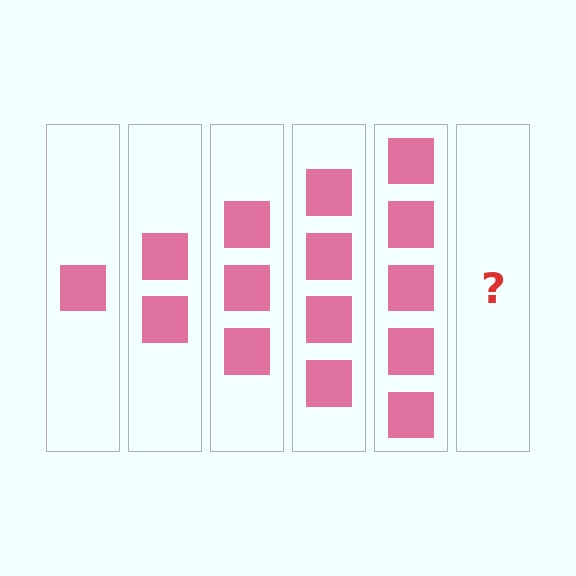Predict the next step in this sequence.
The next step is 6 squares.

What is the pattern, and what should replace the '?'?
The pattern is that each step adds one more square. The '?' should be 6 squares.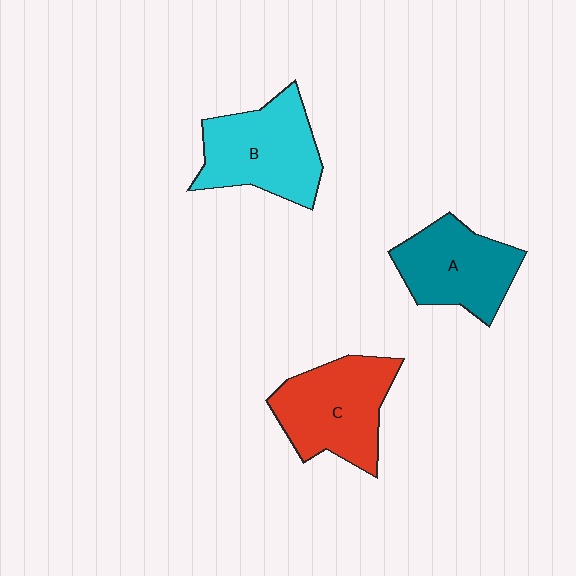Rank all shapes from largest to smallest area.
From largest to smallest: C (red), B (cyan), A (teal).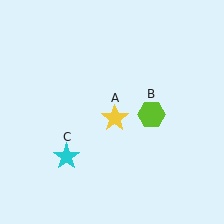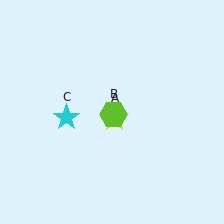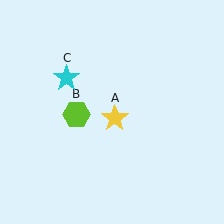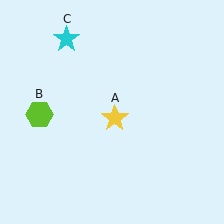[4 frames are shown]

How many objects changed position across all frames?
2 objects changed position: lime hexagon (object B), cyan star (object C).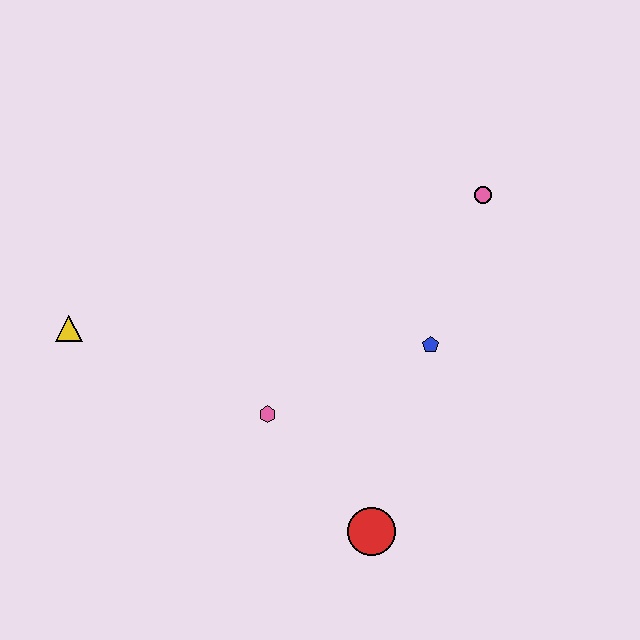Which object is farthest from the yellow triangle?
The pink circle is farthest from the yellow triangle.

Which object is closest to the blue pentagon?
The pink circle is closest to the blue pentagon.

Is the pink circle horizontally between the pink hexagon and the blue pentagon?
No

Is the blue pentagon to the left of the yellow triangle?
No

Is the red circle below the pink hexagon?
Yes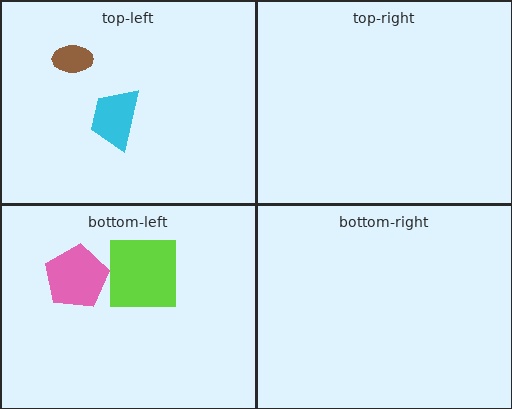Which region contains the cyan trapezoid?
The top-left region.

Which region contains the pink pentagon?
The bottom-left region.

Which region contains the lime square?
The bottom-left region.